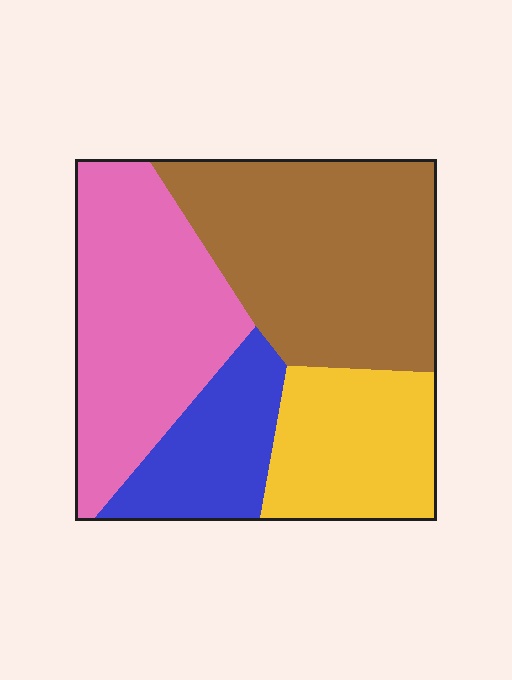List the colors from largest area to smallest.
From largest to smallest: brown, pink, yellow, blue.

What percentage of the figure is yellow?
Yellow takes up between a sixth and a third of the figure.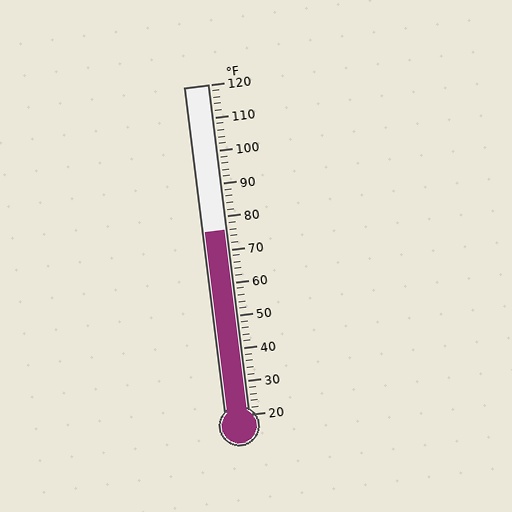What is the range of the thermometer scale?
The thermometer scale ranges from 20°F to 120°F.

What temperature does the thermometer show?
The thermometer shows approximately 76°F.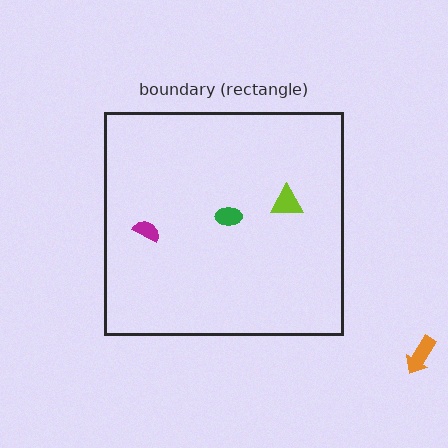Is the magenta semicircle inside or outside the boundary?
Inside.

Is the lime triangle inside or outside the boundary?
Inside.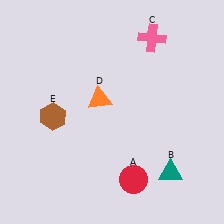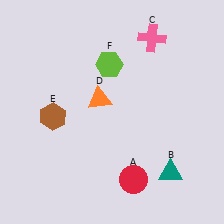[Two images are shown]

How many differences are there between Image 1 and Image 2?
There is 1 difference between the two images.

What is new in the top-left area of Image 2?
A lime hexagon (F) was added in the top-left area of Image 2.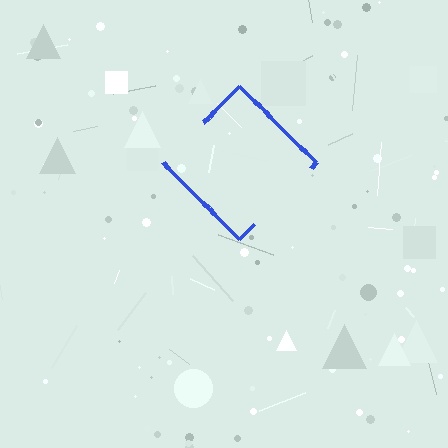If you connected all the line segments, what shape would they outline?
They would outline a diamond.